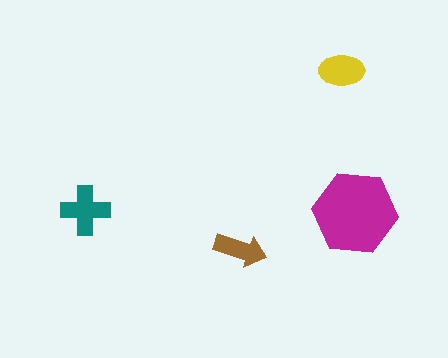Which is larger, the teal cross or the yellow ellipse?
The teal cross.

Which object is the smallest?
The brown arrow.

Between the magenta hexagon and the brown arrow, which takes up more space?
The magenta hexagon.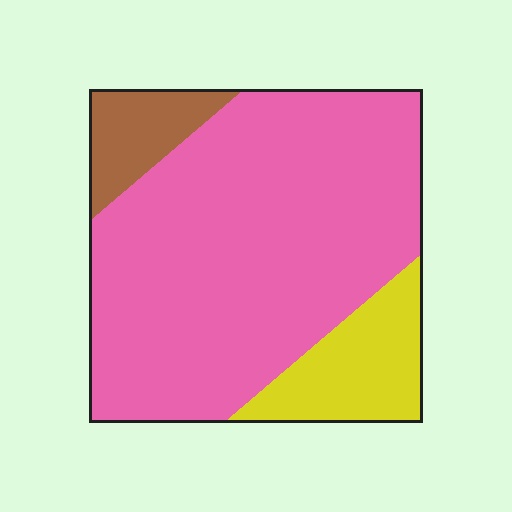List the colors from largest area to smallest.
From largest to smallest: pink, yellow, brown.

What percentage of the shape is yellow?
Yellow covers about 15% of the shape.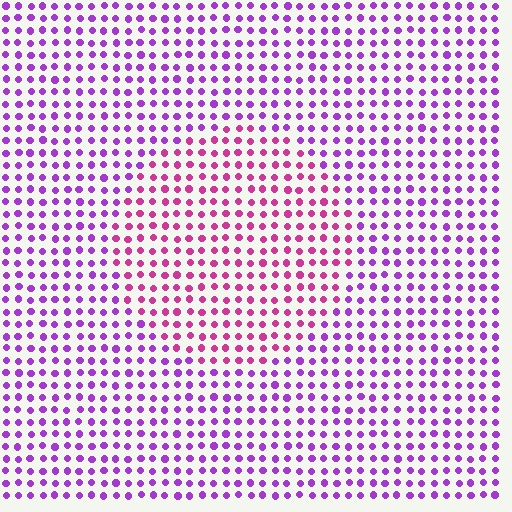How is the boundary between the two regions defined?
The boundary is defined purely by a slight shift in hue (about 38 degrees). Spacing, size, and orientation are identical on both sides.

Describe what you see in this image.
The image is filled with small purple elements in a uniform arrangement. A circle-shaped region is visible where the elements are tinted to a slightly different hue, forming a subtle color boundary.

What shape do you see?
I see a circle.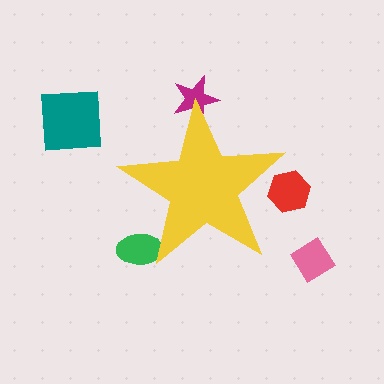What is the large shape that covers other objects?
A yellow star.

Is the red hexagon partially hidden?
Yes, the red hexagon is partially hidden behind the yellow star.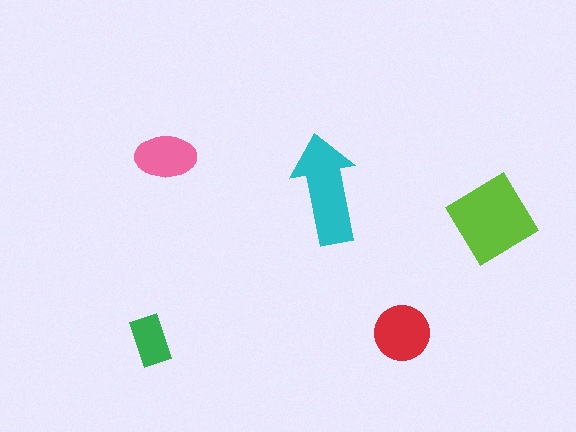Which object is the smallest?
The green rectangle.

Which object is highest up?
The pink ellipse is topmost.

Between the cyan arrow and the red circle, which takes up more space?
The cyan arrow.